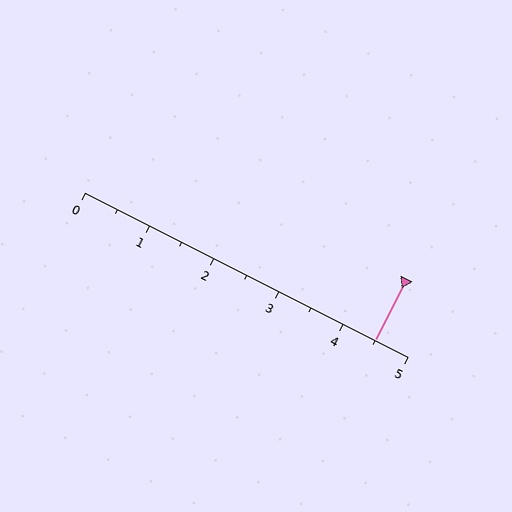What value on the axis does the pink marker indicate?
The marker indicates approximately 4.5.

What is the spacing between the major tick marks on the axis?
The major ticks are spaced 1 apart.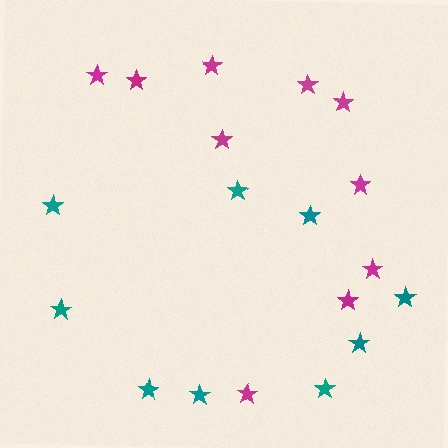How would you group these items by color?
There are 2 groups: one group of teal stars (9) and one group of magenta stars (10).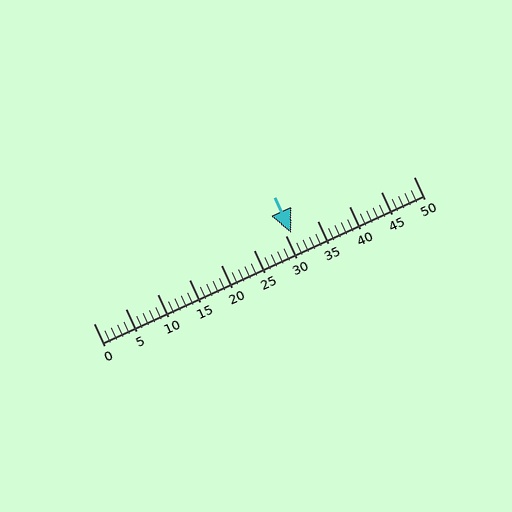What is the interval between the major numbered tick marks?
The major tick marks are spaced 5 units apart.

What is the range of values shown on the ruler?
The ruler shows values from 0 to 50.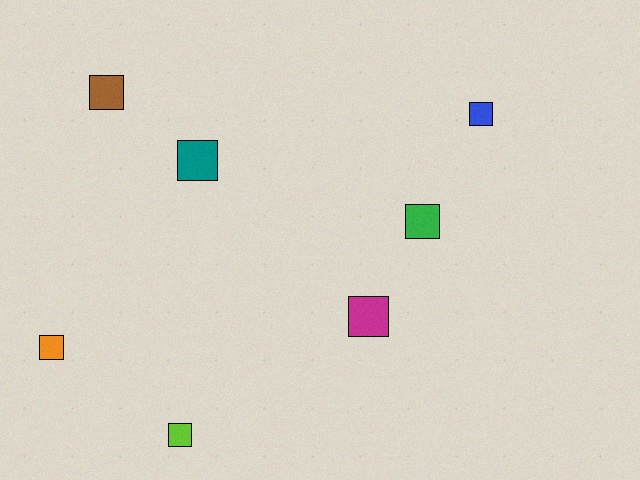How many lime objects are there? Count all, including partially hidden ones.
There is 1 lime object.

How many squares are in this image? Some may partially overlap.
There are 7 squares.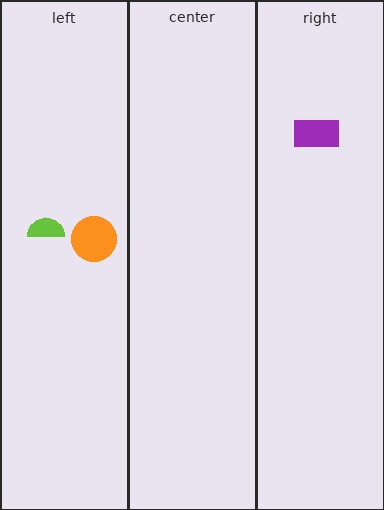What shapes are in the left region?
The orange circle, the lime semicircle.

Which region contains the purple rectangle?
The right region.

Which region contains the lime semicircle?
The left region.